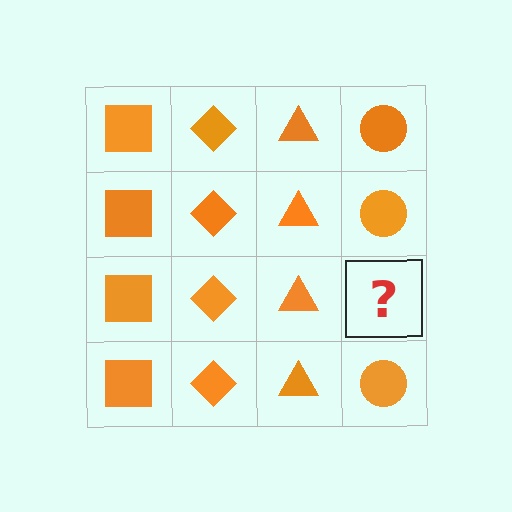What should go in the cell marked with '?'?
The missing cell should contain an orange circle.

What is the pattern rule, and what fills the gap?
The rule is that each column has a consistent shape. The gap should be filled with an orange circle.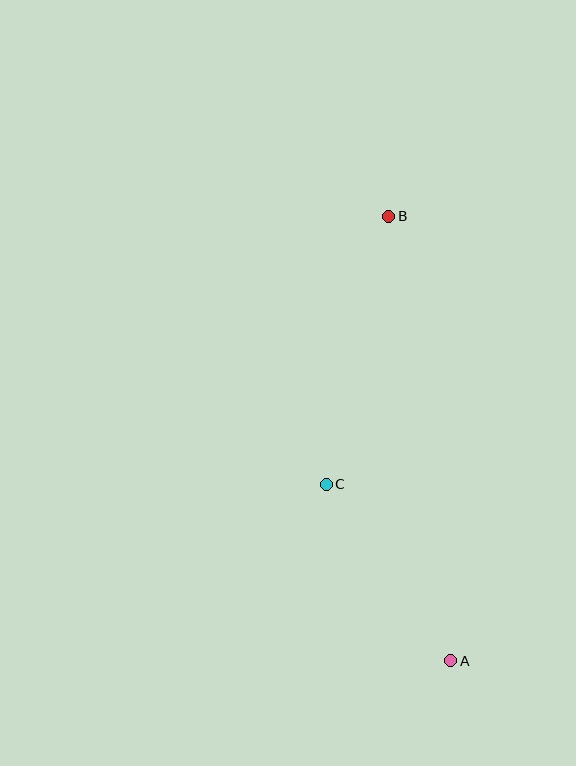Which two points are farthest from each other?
Points A and B are farthest from each other.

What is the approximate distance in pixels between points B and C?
The distance between B and C is approximately 275 pixels.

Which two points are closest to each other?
Points A and C are closest to each other.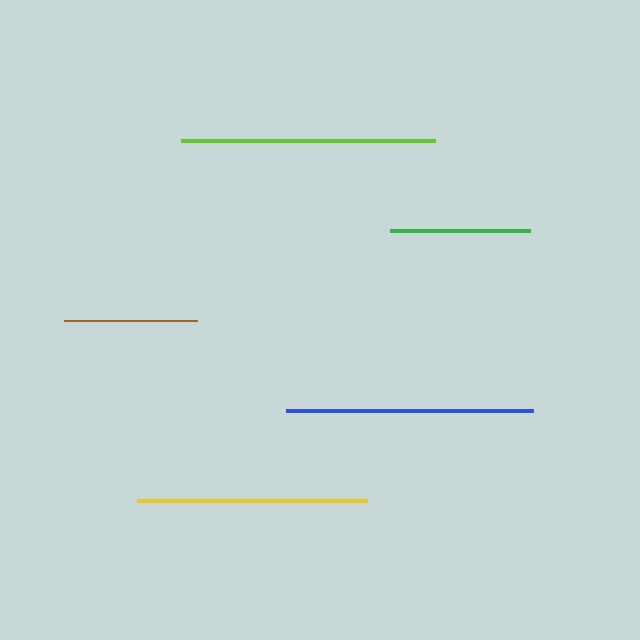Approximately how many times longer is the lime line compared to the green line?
The lime line is approximately 1.8 times the length of the green line.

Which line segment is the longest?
The lime line is the longest at approximately 254 pixels.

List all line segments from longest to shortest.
From longest to shortest: lime, blue, yellow, green, brown.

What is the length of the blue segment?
The blue segment is approximately 246 pixels long.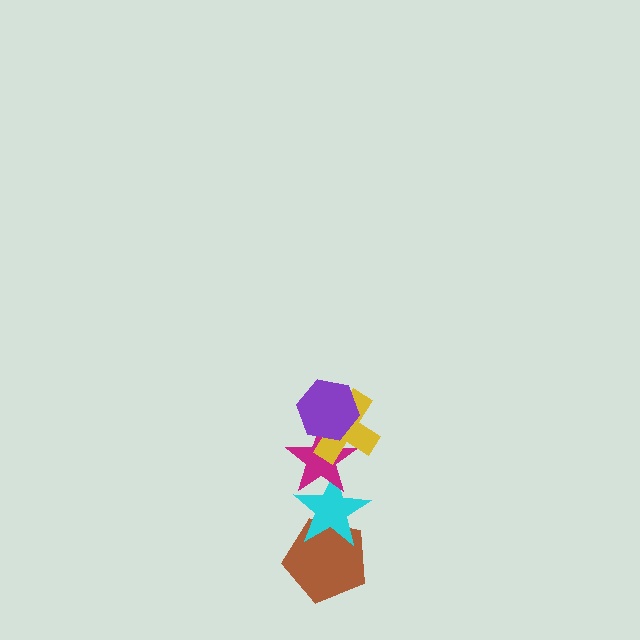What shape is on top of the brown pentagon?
The cyan star is on top of the brown pentagon.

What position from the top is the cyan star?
The cyan star is 4th from the top.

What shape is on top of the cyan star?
The magenta star is on top of the cyan star.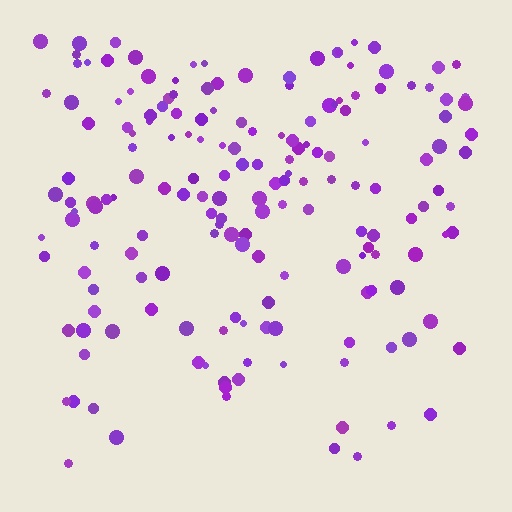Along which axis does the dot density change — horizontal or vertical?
Vertical.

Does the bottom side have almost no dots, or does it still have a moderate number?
Still a moderate number, just noticeably fewer than the top.